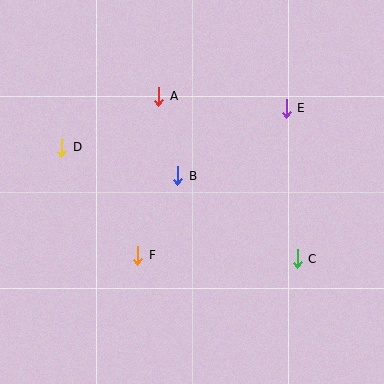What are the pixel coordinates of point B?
Point B is at (178, 176).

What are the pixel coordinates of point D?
Point D is at (62, 147).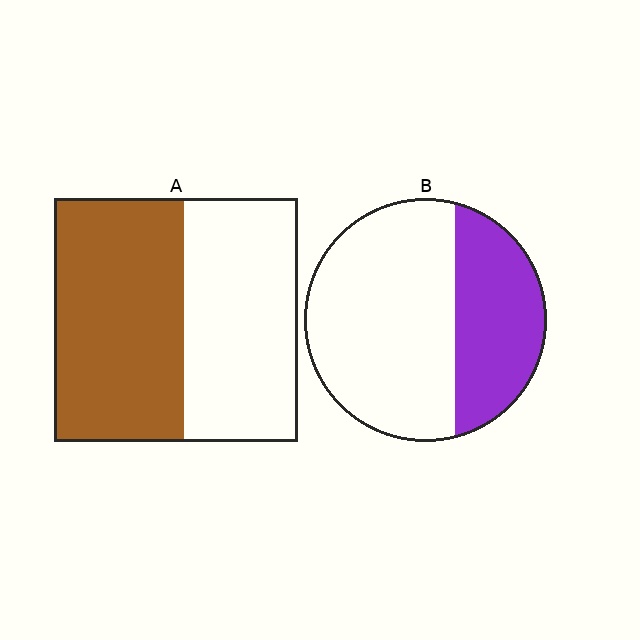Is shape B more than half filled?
No.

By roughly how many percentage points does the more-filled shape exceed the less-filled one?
By roughly 20 percentage points (A over B).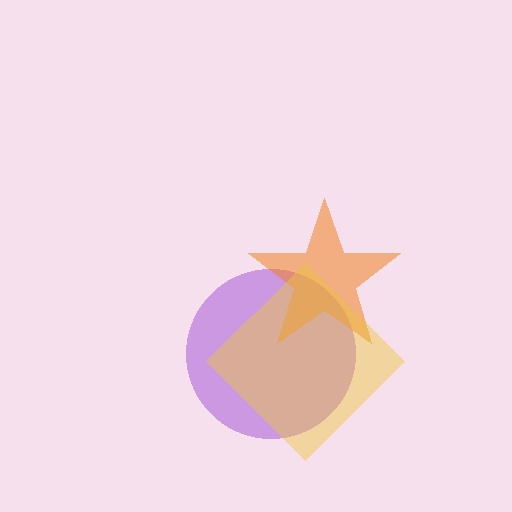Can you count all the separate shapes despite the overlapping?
Yes, there are 3 separate shapes.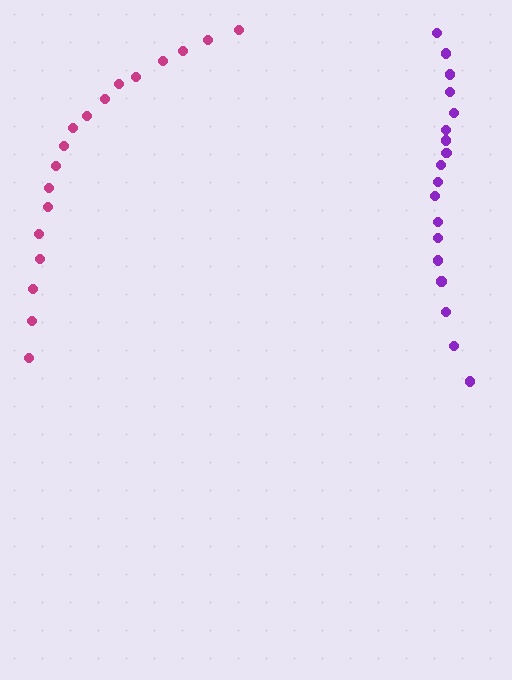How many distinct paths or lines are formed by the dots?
There are 2 distinct paths.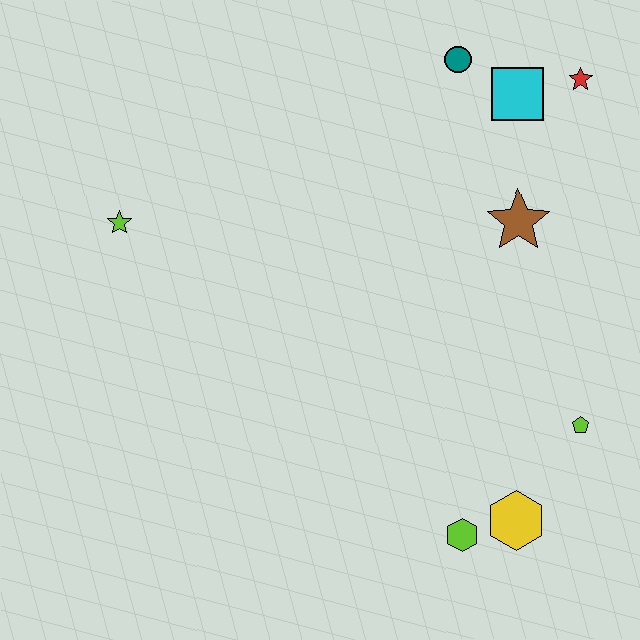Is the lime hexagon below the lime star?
Yes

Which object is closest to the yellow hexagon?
The lime hexagon is closest to the yellow hexagon.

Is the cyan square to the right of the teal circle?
Yes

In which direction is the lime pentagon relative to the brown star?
The lime pentagon is below the brown star.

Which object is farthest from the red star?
The lime star is farthest from the red star.